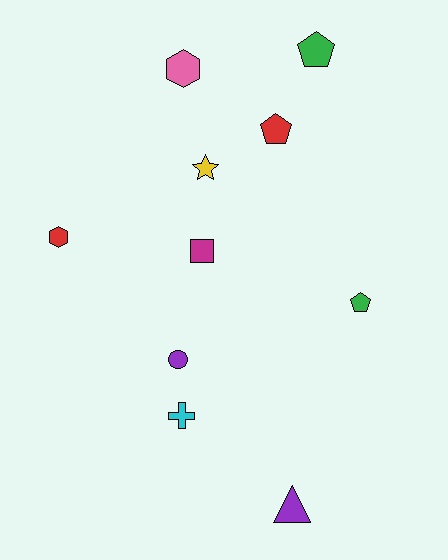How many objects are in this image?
There are 10 objects.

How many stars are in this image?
There is 1 star.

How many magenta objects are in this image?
There is 1 magenta object.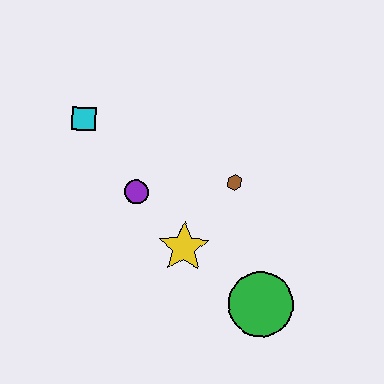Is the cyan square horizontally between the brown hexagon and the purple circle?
No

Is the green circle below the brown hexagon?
Yes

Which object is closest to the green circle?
The yellow star is closest to the green circle.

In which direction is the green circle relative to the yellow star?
The green circle is to the right of the yellow star.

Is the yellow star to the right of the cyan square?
Yes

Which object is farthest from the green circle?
The cyan square is farthest from the green circle.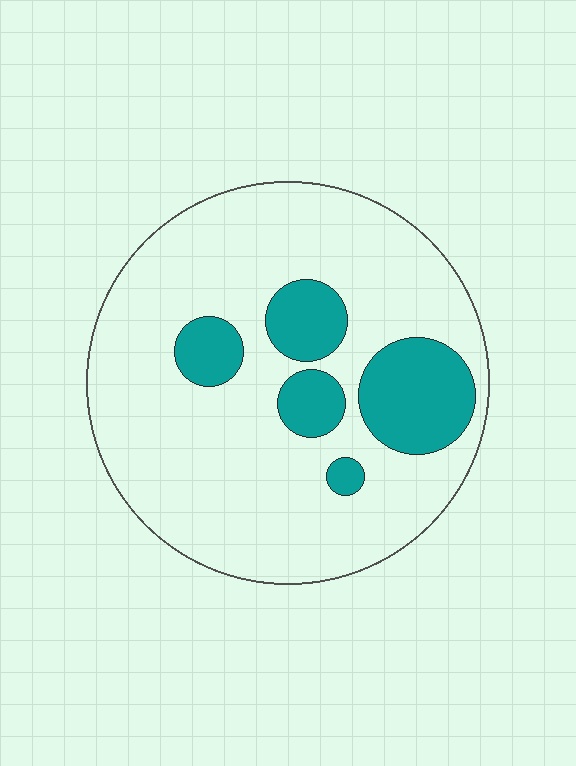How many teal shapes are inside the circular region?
5.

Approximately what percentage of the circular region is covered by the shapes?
Approximately 20%.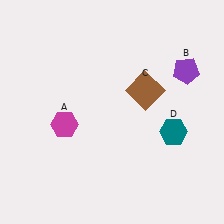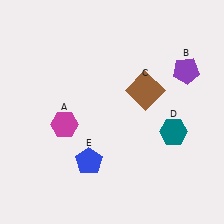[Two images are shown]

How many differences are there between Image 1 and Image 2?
There is 1 difference between the two images.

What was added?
A blue pentagon (E) was added in Image 2.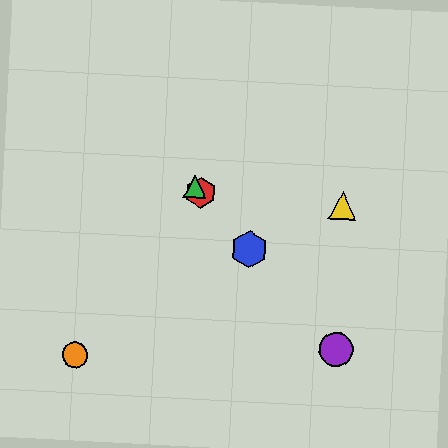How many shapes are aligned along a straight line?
4 shapes (the red hexagon, the blue hexagon, the green triangle, the purple circle) are aligned along a straight line.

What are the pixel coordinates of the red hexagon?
The red hexagon is at (201, 193).